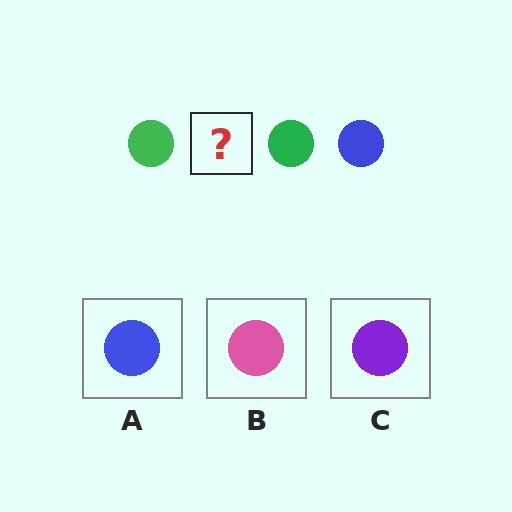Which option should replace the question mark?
Option A.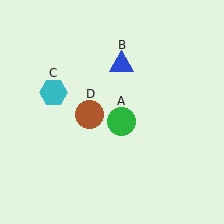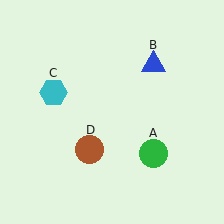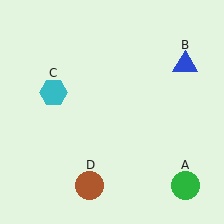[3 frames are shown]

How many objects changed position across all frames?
3 objects changed position: green circle (object A), blue triangle (object B), brown circle (object D).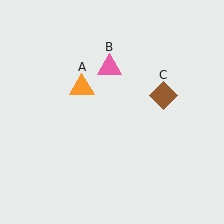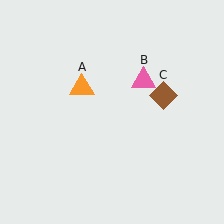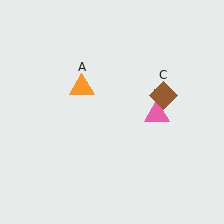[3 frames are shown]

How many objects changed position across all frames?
1 object changed position: pink triangle (object B).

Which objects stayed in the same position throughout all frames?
Orange triangle (object A) and brown diamond (object C) remained stationary.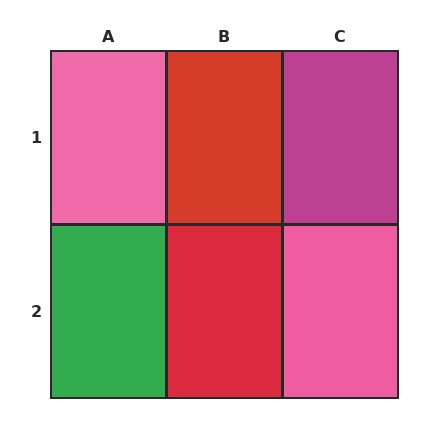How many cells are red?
2 cells are red.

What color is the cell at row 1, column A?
Pink.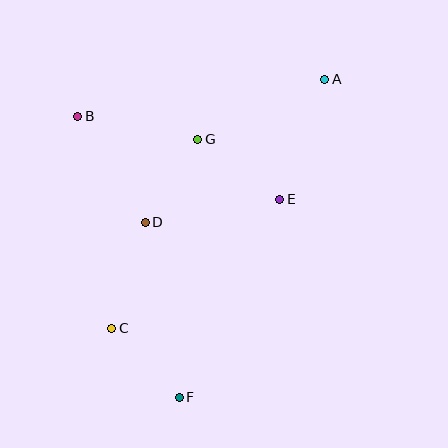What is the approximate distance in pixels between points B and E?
The distance between B and E is approximately 219 pixels.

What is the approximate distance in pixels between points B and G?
The distance between B and G is approximately 122 pixels.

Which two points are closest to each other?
Points C and F are closest to each other.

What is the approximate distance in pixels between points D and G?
The distance between D and G is approximately 98 pixels.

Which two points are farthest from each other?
Points A and F are farthest from each other.